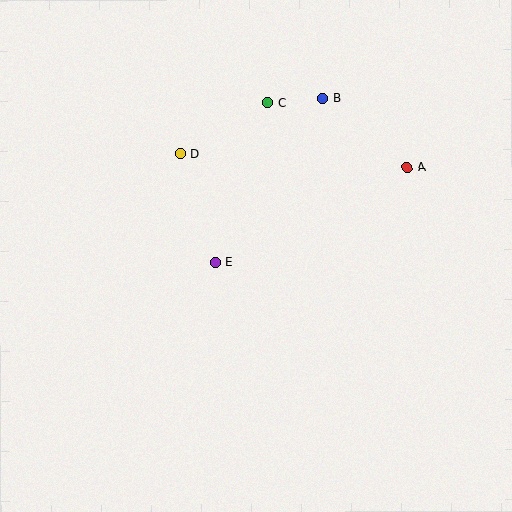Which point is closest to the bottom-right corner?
Point A is closest to the bottom-right corner.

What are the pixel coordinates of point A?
Point A is at (407, 167).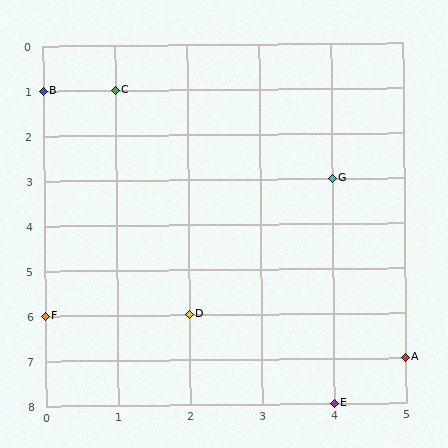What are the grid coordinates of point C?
Point C is at grid coordinates (1, 1).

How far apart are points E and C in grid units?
Points E and C are 3 columns and 7 rows apart (about 7.6 grid units diagonally).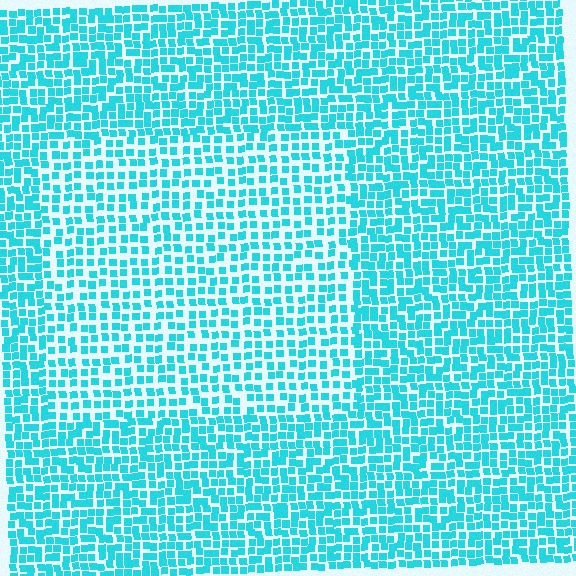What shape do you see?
I see a rectangle.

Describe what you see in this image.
The image contains small cyan elements arranged at two different densities. A rectangle-shaped region is visible where the elements are less densely packed than the surrounding area.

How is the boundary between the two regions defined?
The boundary is defined by a change in element density (approximately 1.5x ratio). All elements are the same color, size, and shape.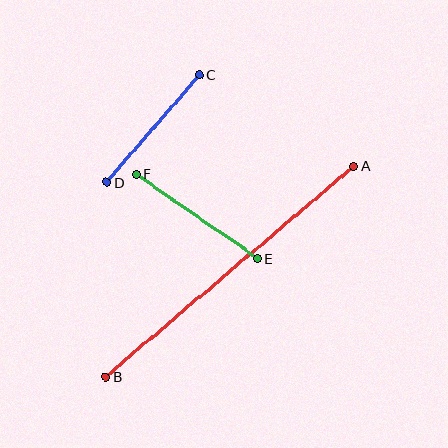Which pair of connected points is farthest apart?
Points A and B are farthest apart.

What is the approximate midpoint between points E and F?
The midpoint is at approximately (197, 216) pixels.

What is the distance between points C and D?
The distance is approximately 142 pixels.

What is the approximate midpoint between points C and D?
The midpoint is at approximately (153, 129) pixels.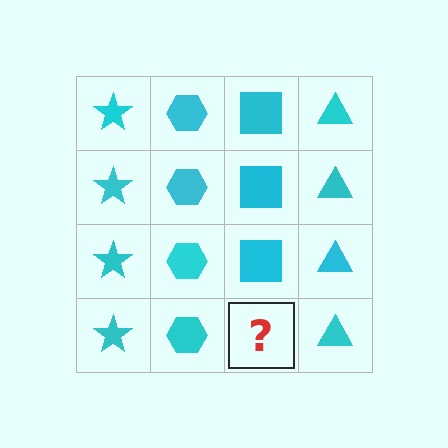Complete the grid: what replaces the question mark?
The question mark should be replaced with a cyan square.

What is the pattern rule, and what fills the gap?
The rule is that each column has a consistent shape. The gap should be filled with a cyan square.